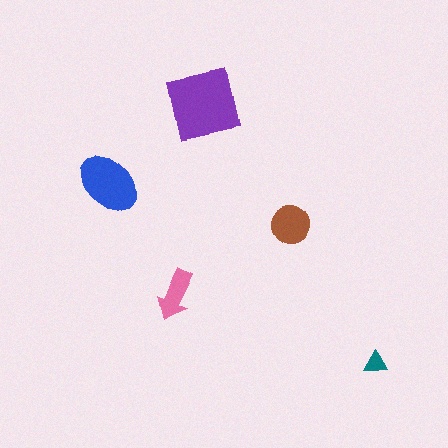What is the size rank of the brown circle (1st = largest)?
3rd.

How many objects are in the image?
There are 5 objects in the image.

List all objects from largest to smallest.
The purple square, the blue ellipse, the brown circle, the pink arrow, the teal triangle.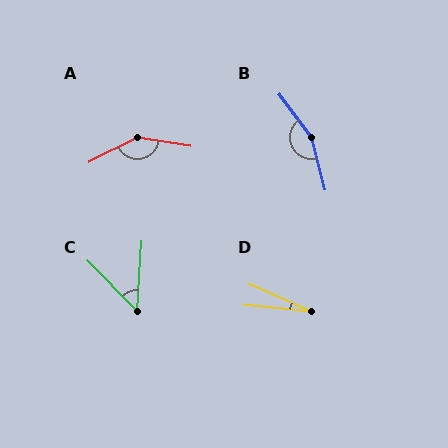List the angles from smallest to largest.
D (18°), C (48°), A (144°), B (159°).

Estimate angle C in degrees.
Approximately 48 degrees.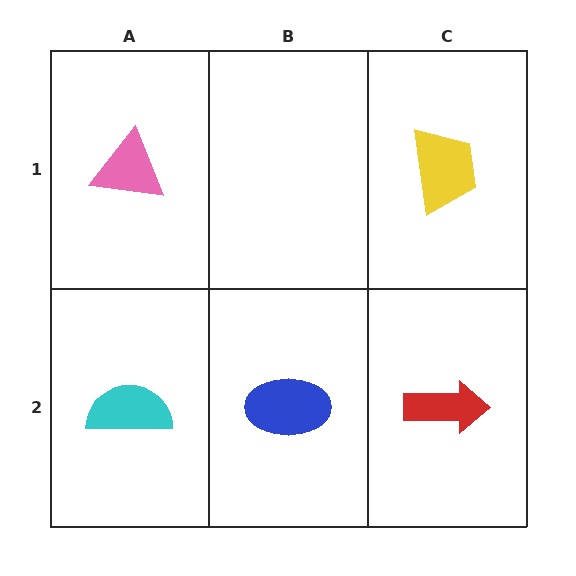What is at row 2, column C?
A red arrow.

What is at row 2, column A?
A cyan semicircle.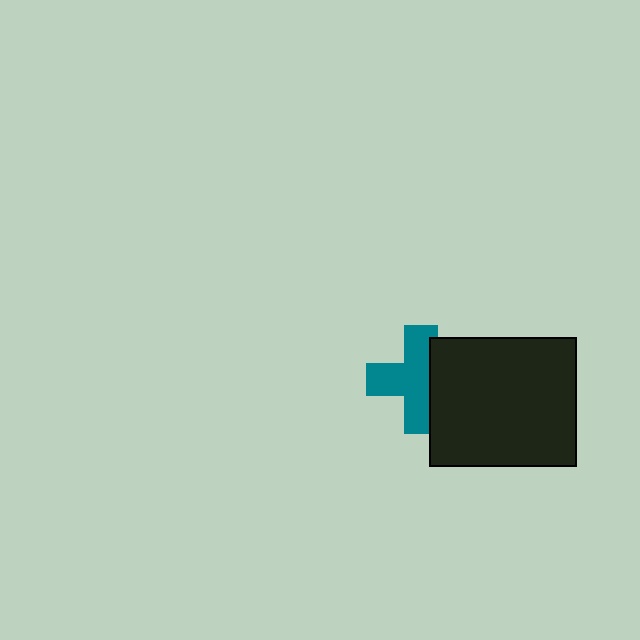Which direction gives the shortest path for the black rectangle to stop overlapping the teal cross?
Moving right gives the shortest separation.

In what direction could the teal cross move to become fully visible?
The teal cross could move left. That would shift it out from behind the black rectangle entirely.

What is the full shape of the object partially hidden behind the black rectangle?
The partially hidden object is a teal cross.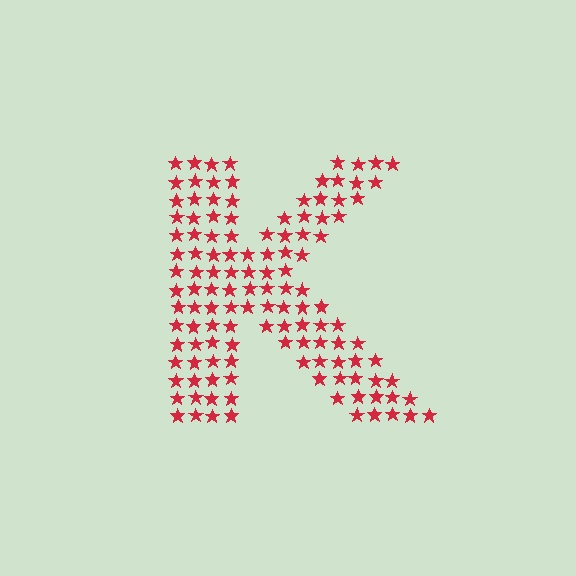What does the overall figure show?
The overall figure shows the letter K.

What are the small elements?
The small elements are stars.